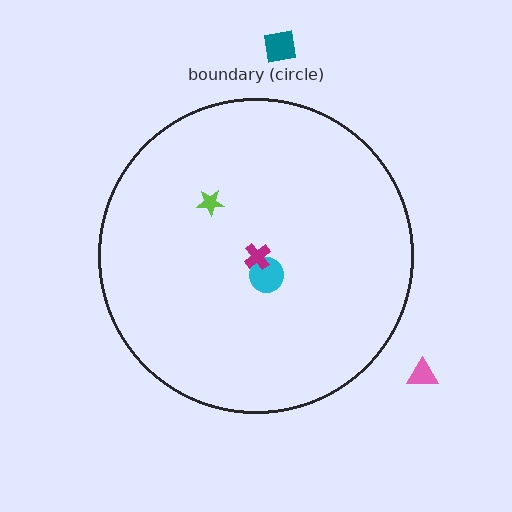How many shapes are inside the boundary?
3 inside, 2 outside.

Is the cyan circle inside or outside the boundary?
Inside.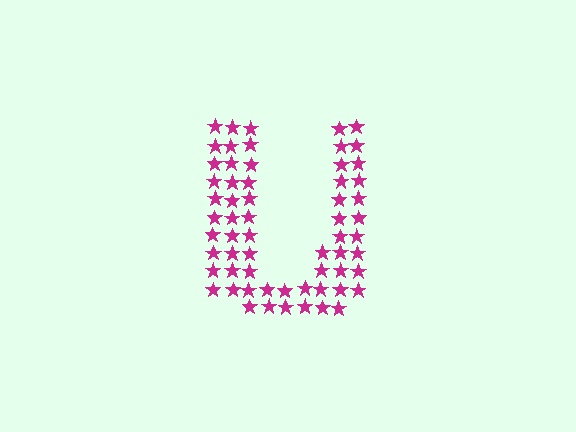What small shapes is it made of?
It is made of small stars.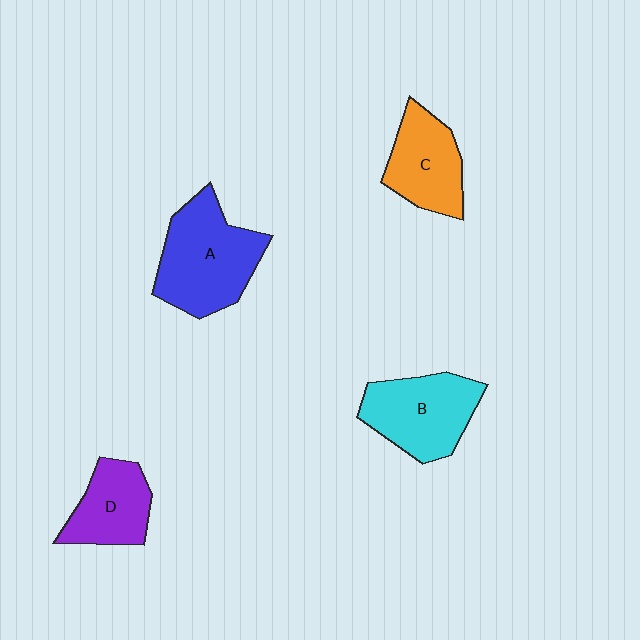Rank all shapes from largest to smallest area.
From largest to smallest: A (blue), B (cyan), C (orange), D (purple).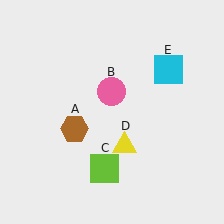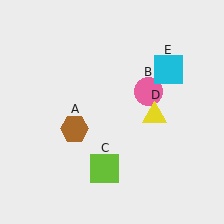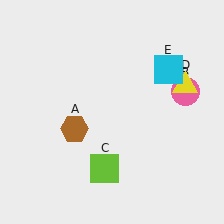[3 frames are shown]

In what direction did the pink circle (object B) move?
The pink circle (object B) moved right.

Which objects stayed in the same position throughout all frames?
Brown hexagon (object A) and lime square (object C) and cyan square (object E) remained stationary.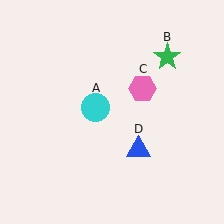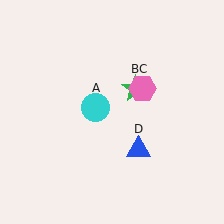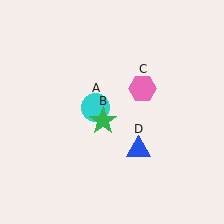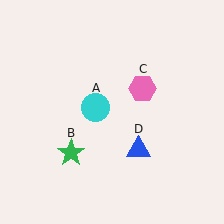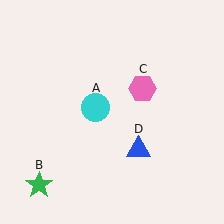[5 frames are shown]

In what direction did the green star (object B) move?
The green star (object B) moved down and to the left.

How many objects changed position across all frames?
1 object changed position: green star (object B).